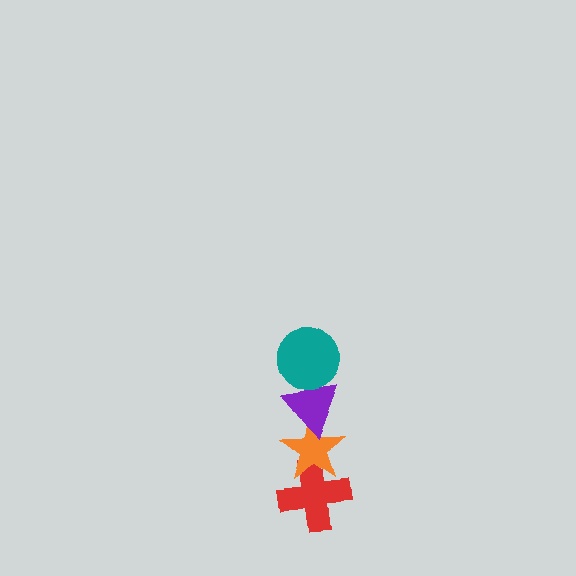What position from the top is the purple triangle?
The purple triangle is 2nd from the top.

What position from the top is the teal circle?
The teal circle is 1st from the top.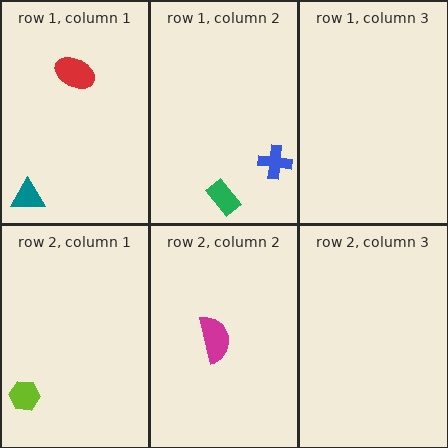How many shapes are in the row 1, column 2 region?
2.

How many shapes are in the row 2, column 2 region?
1.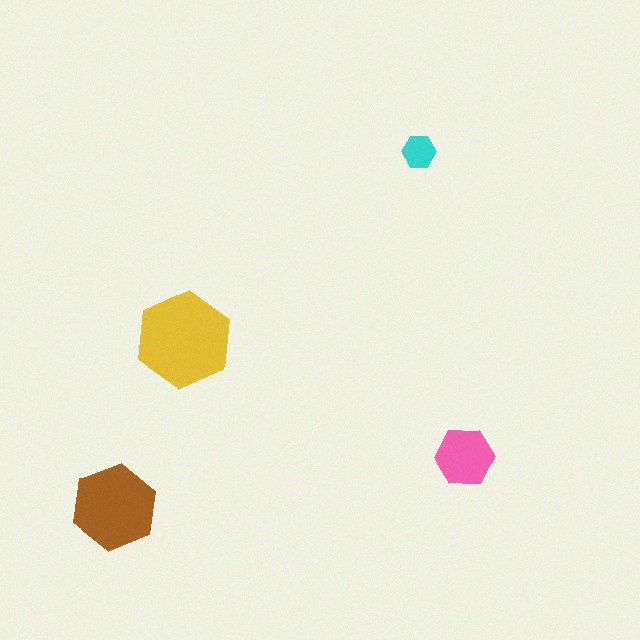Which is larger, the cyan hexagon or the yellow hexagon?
The yellow one.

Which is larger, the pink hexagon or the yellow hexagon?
The yellow one.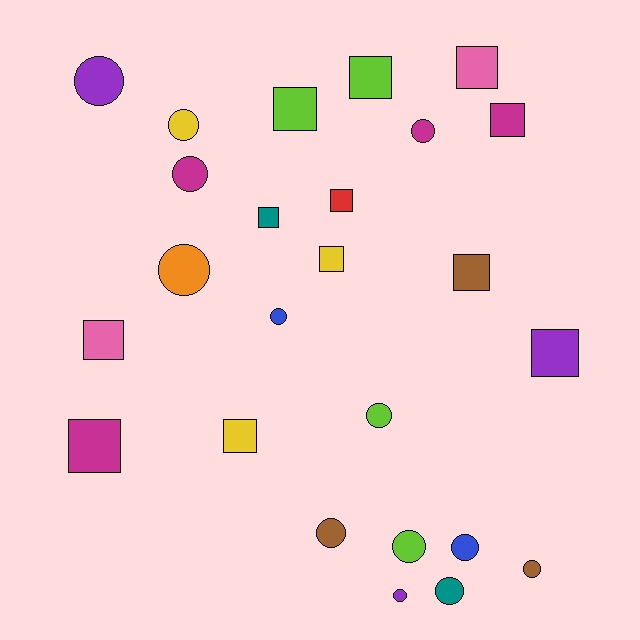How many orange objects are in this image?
There is 1 orange object.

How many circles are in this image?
There are 13 circles.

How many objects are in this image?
There are 25 objects.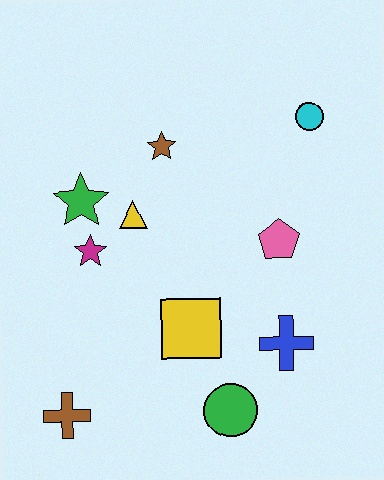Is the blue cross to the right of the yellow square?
Yes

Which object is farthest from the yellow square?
The cyan circle is farthest from the yellow square.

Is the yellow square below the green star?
Yes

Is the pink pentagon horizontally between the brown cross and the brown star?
No